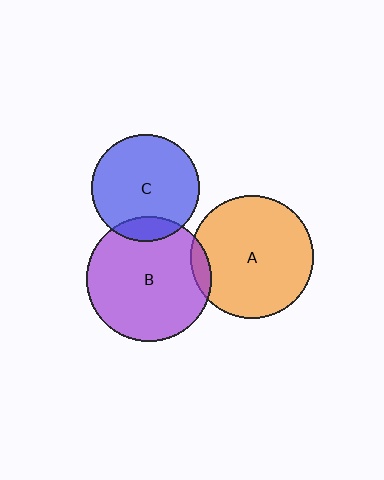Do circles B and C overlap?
Yes.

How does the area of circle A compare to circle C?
Approximately 1.3 times.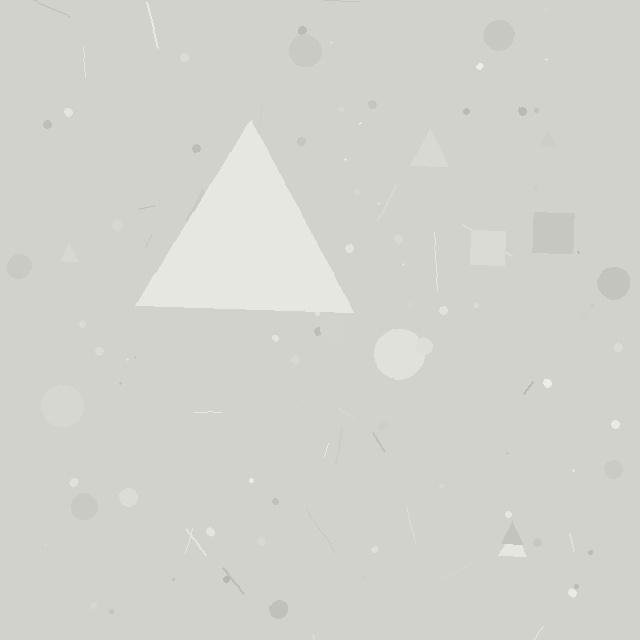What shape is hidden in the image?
A triangle is hidden in the image.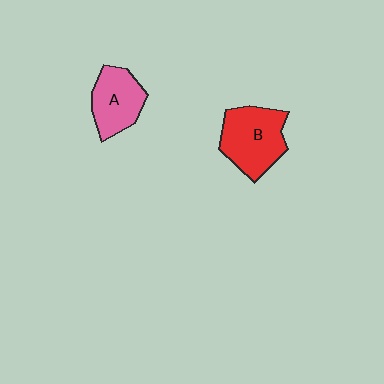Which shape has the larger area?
Shape B (red).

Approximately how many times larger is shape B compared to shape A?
Approximately 1.3 times.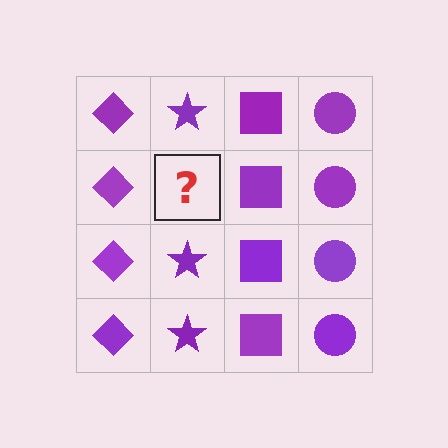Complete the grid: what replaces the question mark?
The question mark should be replaced with a purple star.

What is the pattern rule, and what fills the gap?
The rule is that each column has a consistent shape. The gap should be filled with a purple star.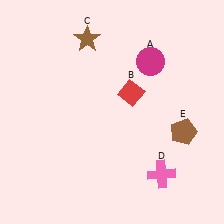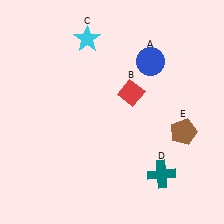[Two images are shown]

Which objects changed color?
A changed from magenta to blue. C changed from brown to cyan. D changed from pink to teal.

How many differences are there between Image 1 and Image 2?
There are 3 differences between the two images.